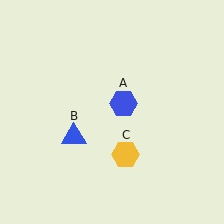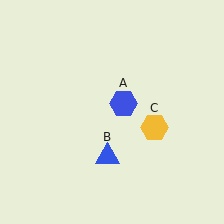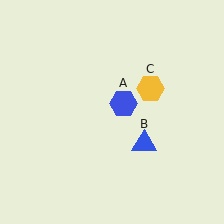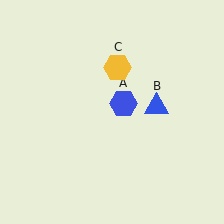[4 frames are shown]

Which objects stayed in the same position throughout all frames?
Blue hexagon (object A) remained stationary.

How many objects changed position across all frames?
2 objects changed position: blue triangle (object B), yellow hexagon (object C).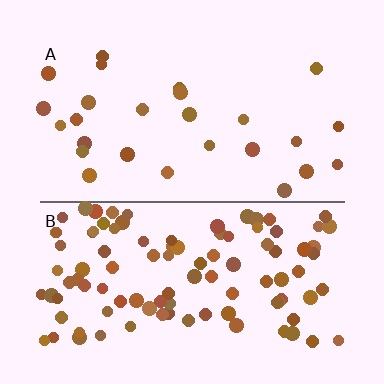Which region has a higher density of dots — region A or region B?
B (the bottom).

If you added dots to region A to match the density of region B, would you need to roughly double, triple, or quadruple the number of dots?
Approximately quadruple.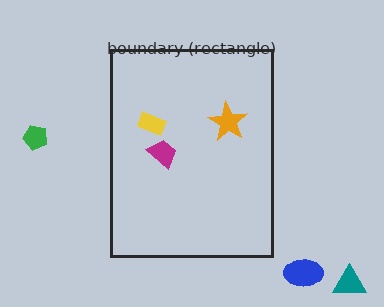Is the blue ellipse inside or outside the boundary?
Outside.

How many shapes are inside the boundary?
3 inside, 3 outside.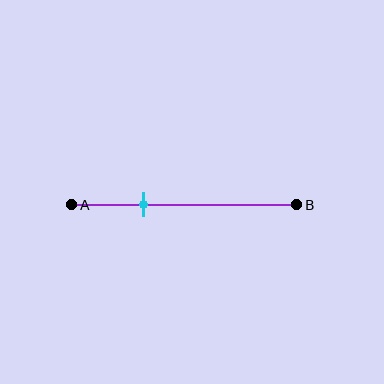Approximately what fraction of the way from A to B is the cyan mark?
The cyan mark is approximately 30% of the way from A to B.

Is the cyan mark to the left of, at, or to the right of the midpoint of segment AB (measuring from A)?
The cyan mark is to the left of the midpoint of segment AB.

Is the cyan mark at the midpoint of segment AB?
No, the mark is at about 30% from A, not at the 50% midpoint.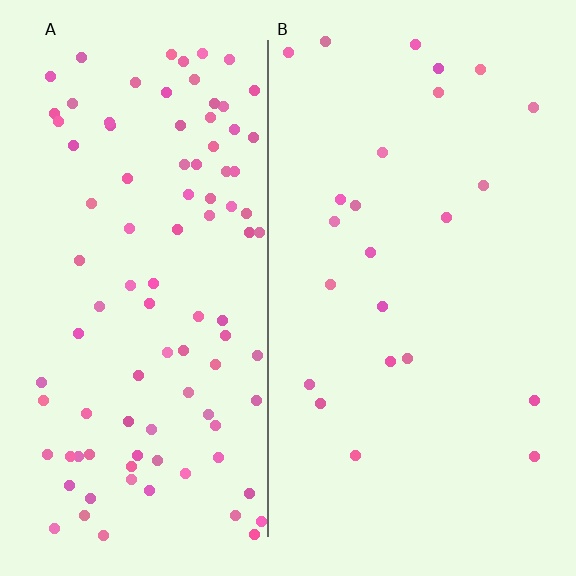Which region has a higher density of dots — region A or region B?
A (the left).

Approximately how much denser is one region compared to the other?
Approximately 4.2× — region A over region B.